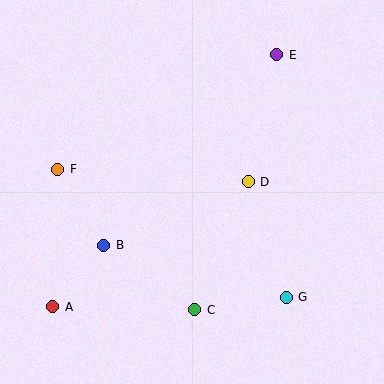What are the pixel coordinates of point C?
Point C is at (195, 310).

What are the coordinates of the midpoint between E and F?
The midpoint between E and F is at (167, 112).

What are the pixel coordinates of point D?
Point D is at (248, 182).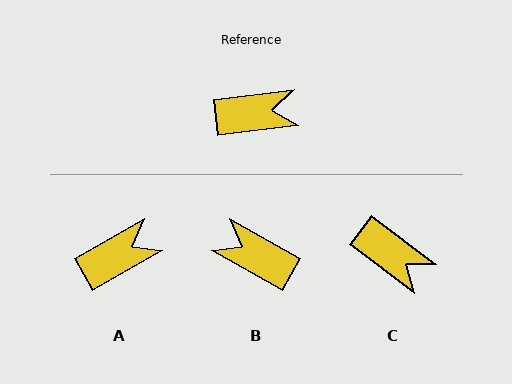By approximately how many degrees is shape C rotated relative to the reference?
Approximately 44 degrees clockwise.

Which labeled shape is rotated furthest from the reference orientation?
B, about 143 degrees away.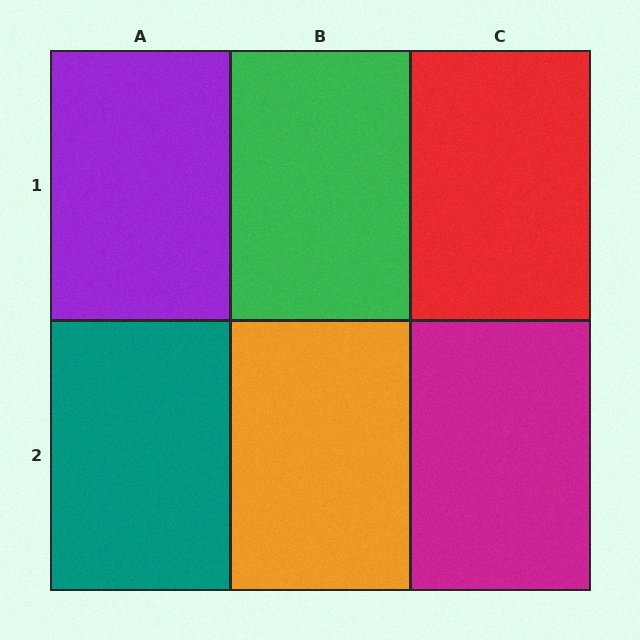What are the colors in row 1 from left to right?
Purple, green, red.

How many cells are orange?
1 cell is orange.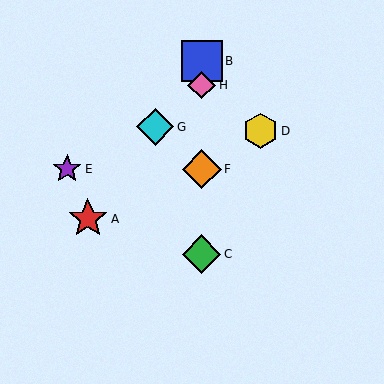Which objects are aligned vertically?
Objects B, C, F, H are aligned vertically.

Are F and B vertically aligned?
Yes, both are at x≈202.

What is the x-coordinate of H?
Object H is at x≈202.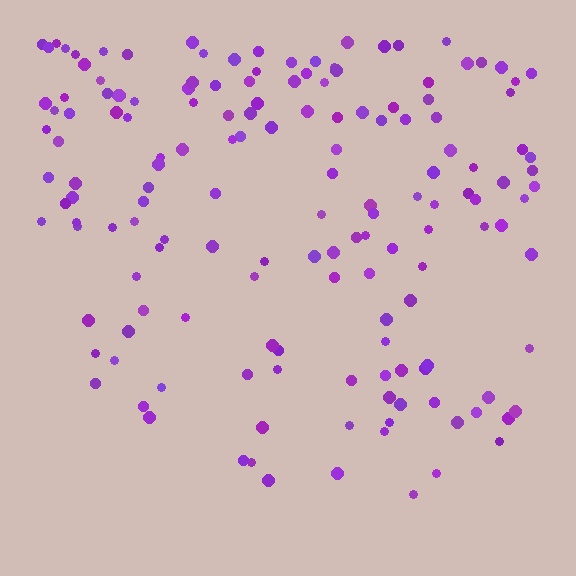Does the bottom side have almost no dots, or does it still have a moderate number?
Still a moderate number, just noticeably fewer than the top.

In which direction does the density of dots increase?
From bottom to top, with the top side densest.